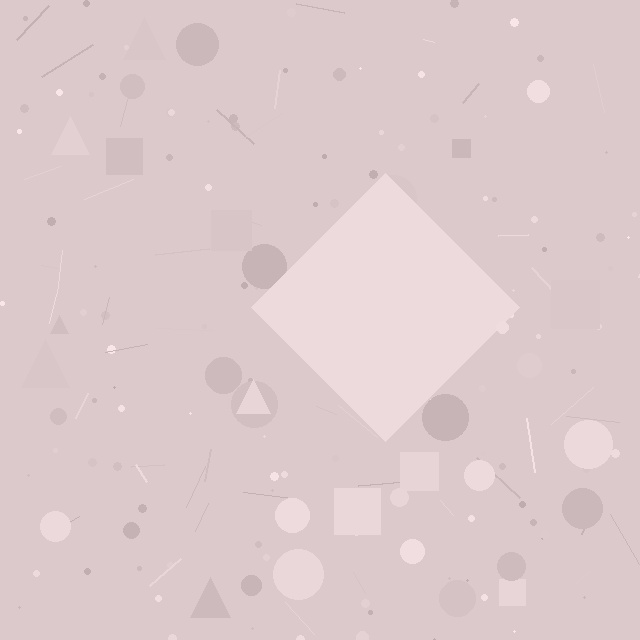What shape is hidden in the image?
A diamond is hidden in the image.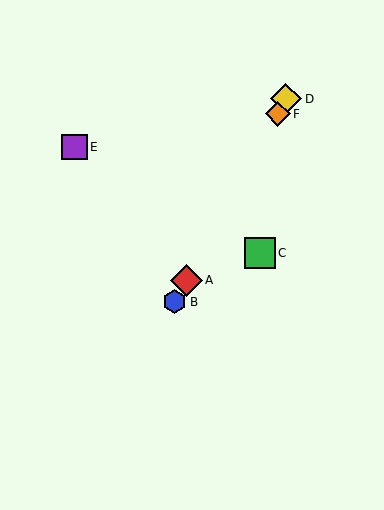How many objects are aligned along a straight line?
4 objects (A, B, D, F) are aligned along a straight line.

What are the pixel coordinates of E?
Object E is at (75, 147).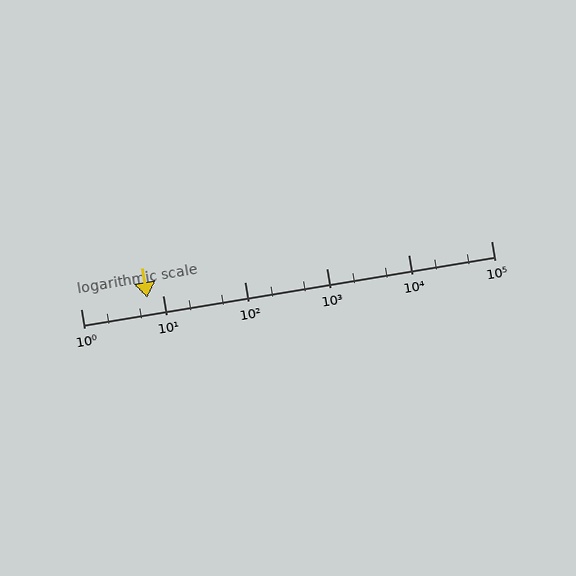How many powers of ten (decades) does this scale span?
The scale spans 5 decades, from 1 to 100000.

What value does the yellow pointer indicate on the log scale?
The pointer indicates approximately 6.5.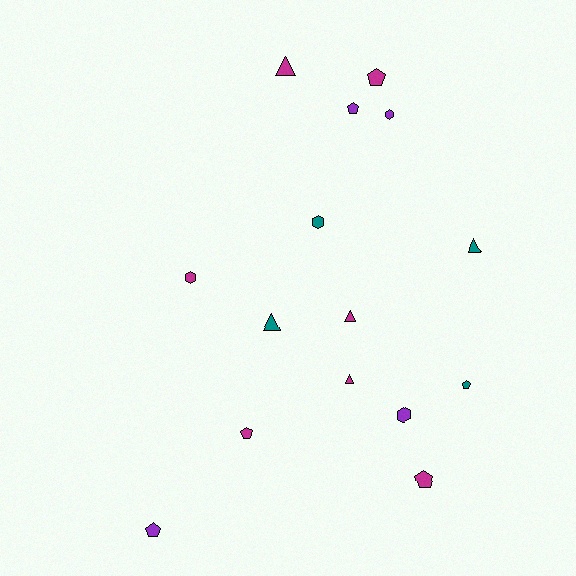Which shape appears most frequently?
Pentagon, with 6 objects.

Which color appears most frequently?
Magenta, with 7 objects.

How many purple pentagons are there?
There are 2 purple pentagons.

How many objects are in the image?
There are 15 objects.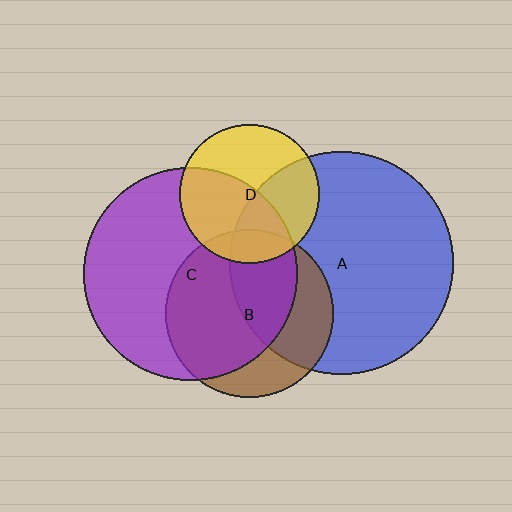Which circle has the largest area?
Circle A (blue).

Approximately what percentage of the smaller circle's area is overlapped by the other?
Approximately 15%.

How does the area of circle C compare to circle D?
Approximately 2.3 times.